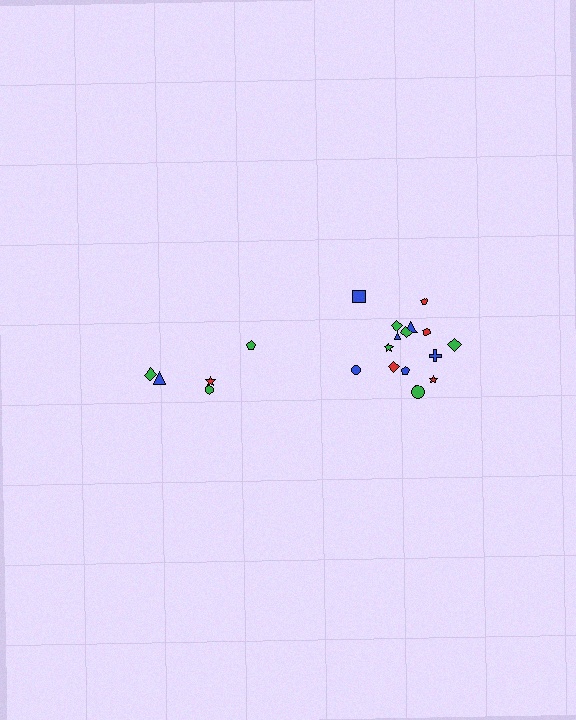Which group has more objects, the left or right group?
The right group.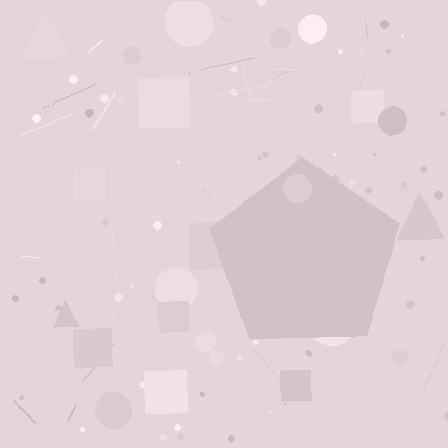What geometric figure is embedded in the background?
A pentagon is embedded in the background.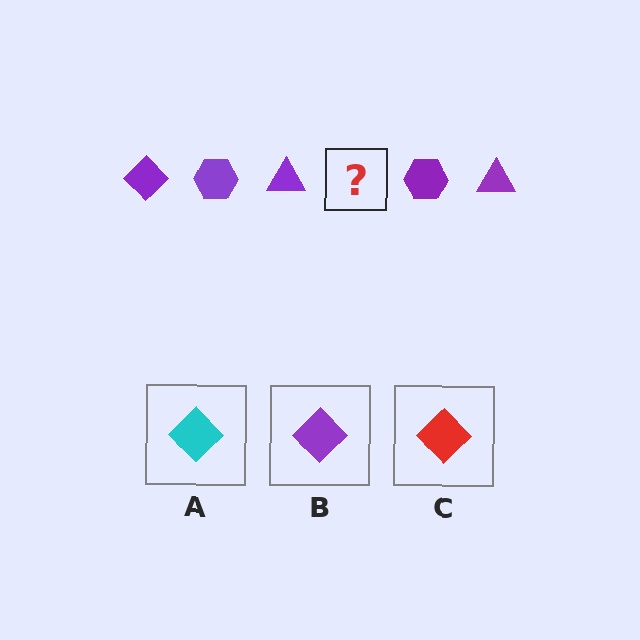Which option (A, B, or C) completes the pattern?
B.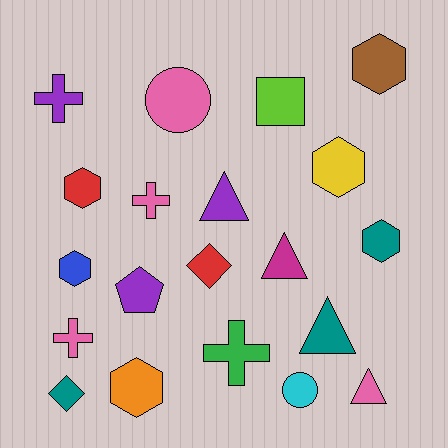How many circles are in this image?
There are 2 circles.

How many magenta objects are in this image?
There is 1 magenta object.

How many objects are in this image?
There are 20 objects.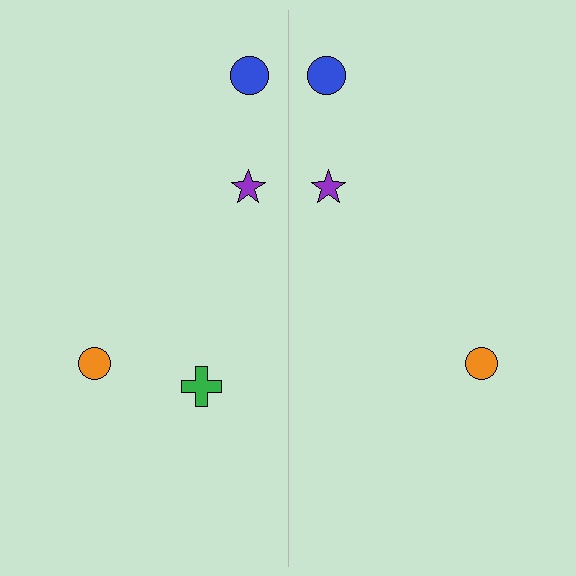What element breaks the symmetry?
A green cross is missing from the right side.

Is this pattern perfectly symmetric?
No, the pattern is not perfectly symmetric. A green cross is missing from the right side.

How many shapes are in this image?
There are 7 shapes in this image.